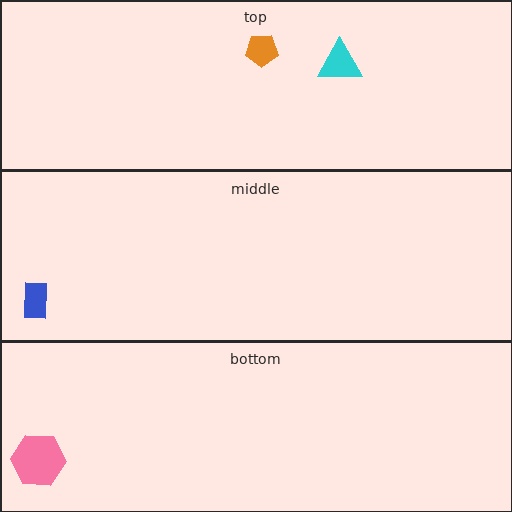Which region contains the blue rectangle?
The middle region.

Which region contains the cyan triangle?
The top region.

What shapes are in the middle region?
The blue rectangle.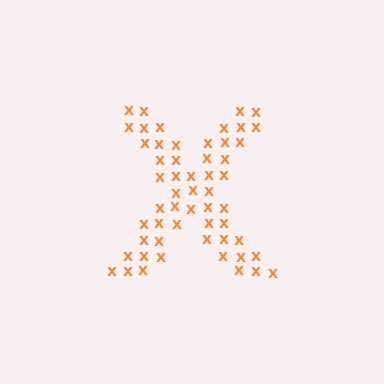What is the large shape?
The large shape is the letter X.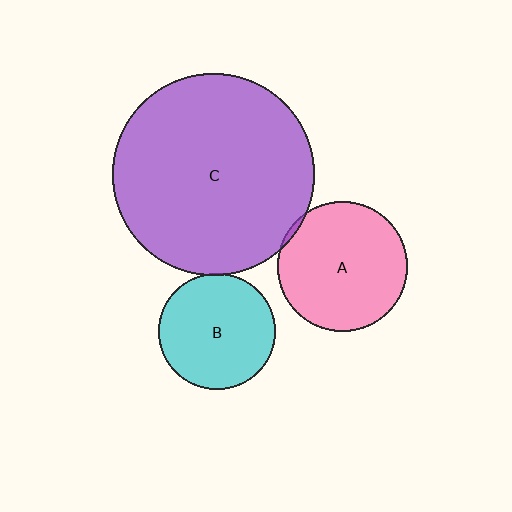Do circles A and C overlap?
Yes.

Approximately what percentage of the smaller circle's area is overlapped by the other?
Approximately 5%.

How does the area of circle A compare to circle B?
Approximately 1.2 times.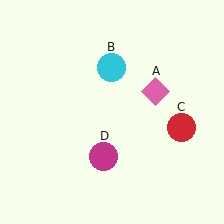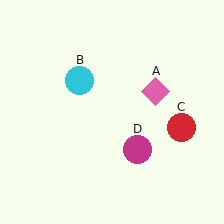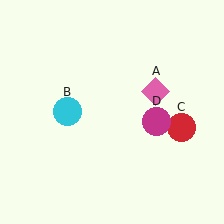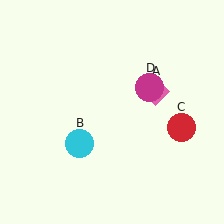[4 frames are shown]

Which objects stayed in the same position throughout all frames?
Pink diamond (object A) and red circle (object C) remained stationary.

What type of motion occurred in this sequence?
The cyan circle (object B), magenta circle (object D) rotated counterclockwise around the center of the scene.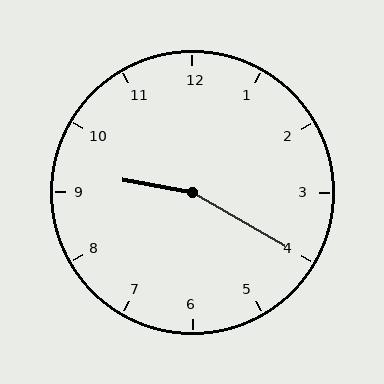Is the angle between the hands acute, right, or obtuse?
It is obtuse.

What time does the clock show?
9:20.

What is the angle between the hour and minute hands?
Approximately 160 degrees.